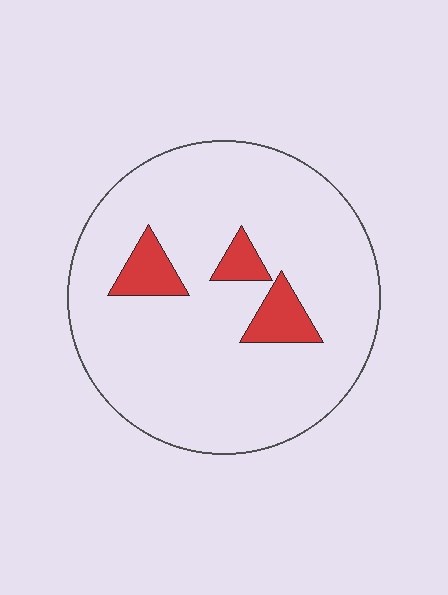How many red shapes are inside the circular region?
3.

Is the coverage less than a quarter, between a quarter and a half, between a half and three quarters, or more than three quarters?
Less than a quarter.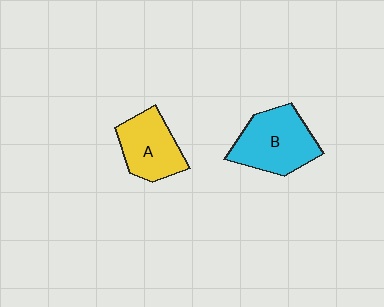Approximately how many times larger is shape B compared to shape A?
Approximately 1.3 times.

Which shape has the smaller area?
Shape A (yellow).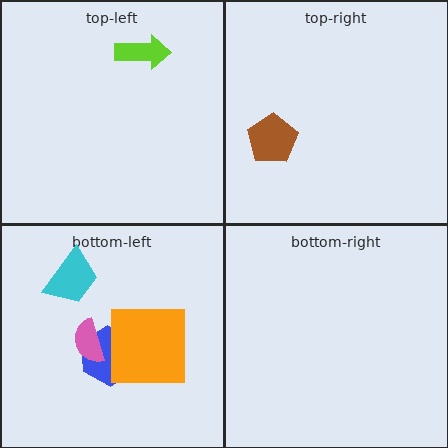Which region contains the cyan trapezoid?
The bottom-left region.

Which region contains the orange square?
The bottom-left region.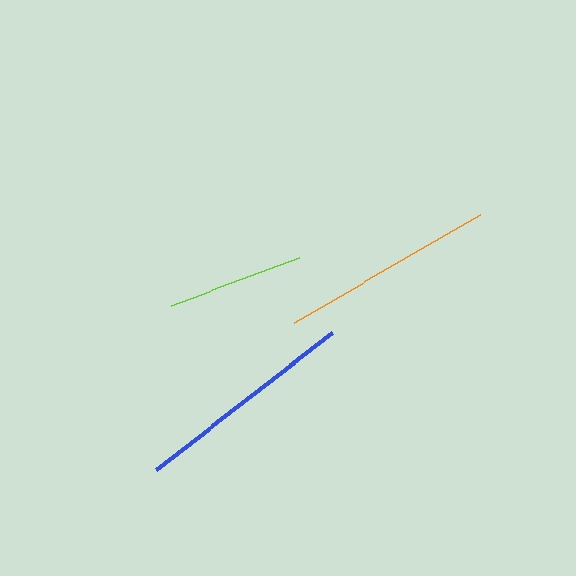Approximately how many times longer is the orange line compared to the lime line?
The orange line is approximately 1.6 times the length of the lime line.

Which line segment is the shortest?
The lime line is the shortest at approximately 136 pixels.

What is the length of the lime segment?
The lime segment is approximately 136 pixels long.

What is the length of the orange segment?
The orange segment is approximately 215 pixels long.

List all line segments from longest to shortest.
From longest to shortest: blue, orange, lime.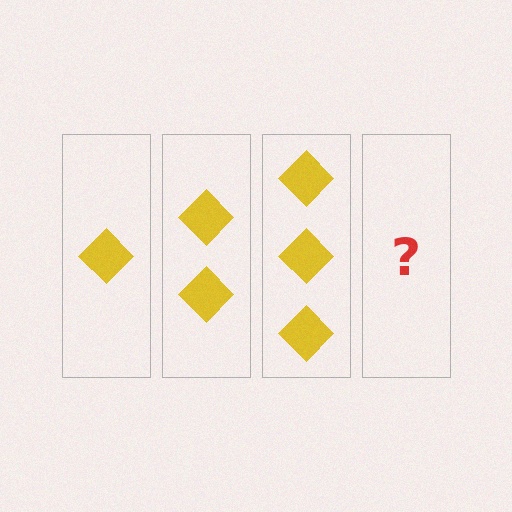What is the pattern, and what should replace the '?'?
The pattern is that each step adds one more diamond. The '?' should be 4 diamonds.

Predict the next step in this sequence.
The next step is 4 diamonds.